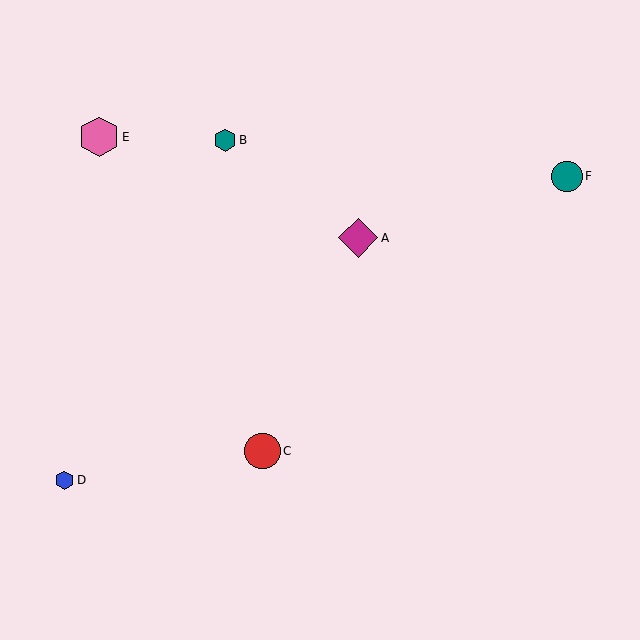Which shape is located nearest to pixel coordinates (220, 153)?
The teal hexagon (labeled B) at (225, 140) is nearest to that location.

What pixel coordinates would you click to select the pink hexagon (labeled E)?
Click at (99, 137) to select the pink hexagon E.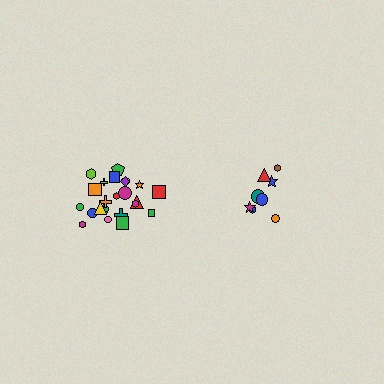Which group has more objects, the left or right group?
The left group.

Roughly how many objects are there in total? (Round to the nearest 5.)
Roughly 35 objects in total.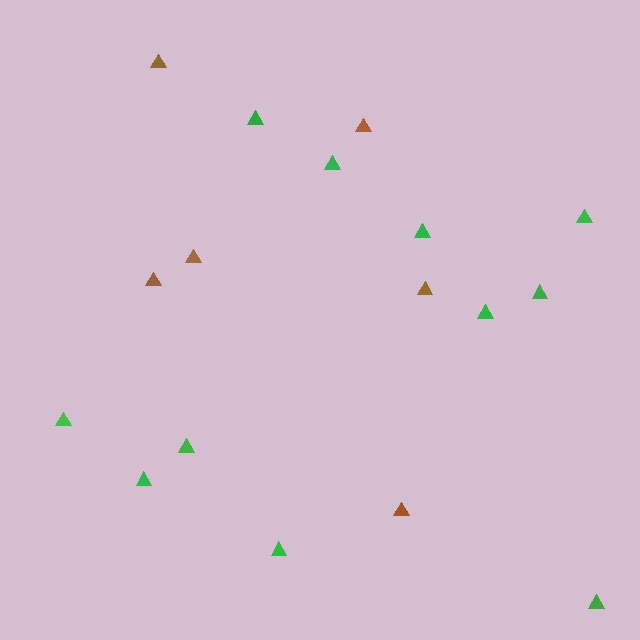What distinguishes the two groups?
There are 2 groups: one group of green triangles (11) and one group of brown triangles (6).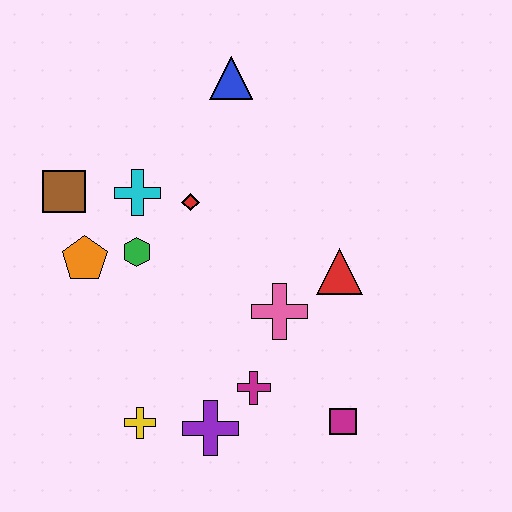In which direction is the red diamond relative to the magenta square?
The red diamond is above the magenta square.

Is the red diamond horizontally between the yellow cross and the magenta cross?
Yes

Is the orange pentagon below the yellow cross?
No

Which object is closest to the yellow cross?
The purple cross is closest to the yellow cross.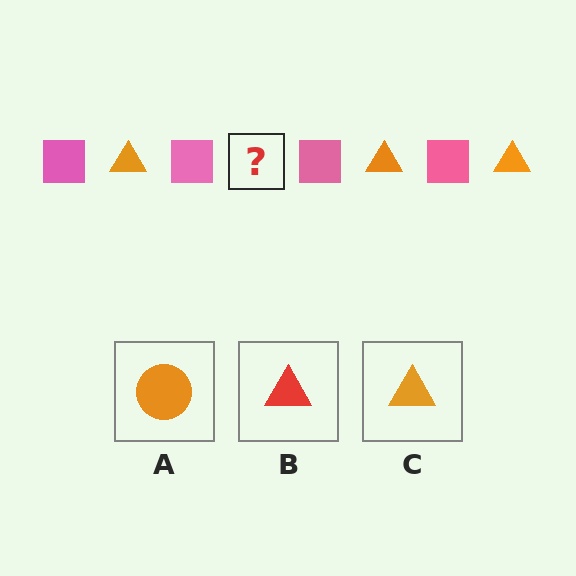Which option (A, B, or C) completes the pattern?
C.